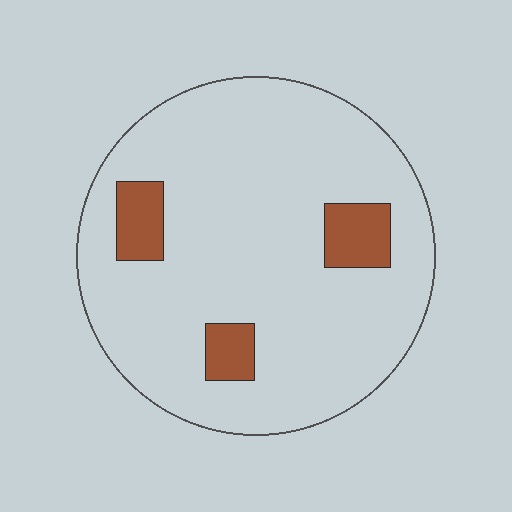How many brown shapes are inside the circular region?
3.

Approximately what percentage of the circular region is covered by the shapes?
Approximately 10%.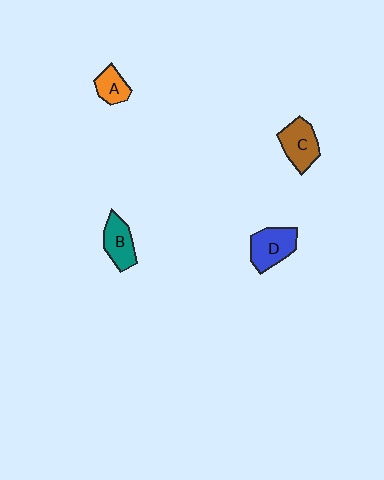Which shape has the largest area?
Shape D (blue).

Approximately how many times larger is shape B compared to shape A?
Approximately 1.4 times.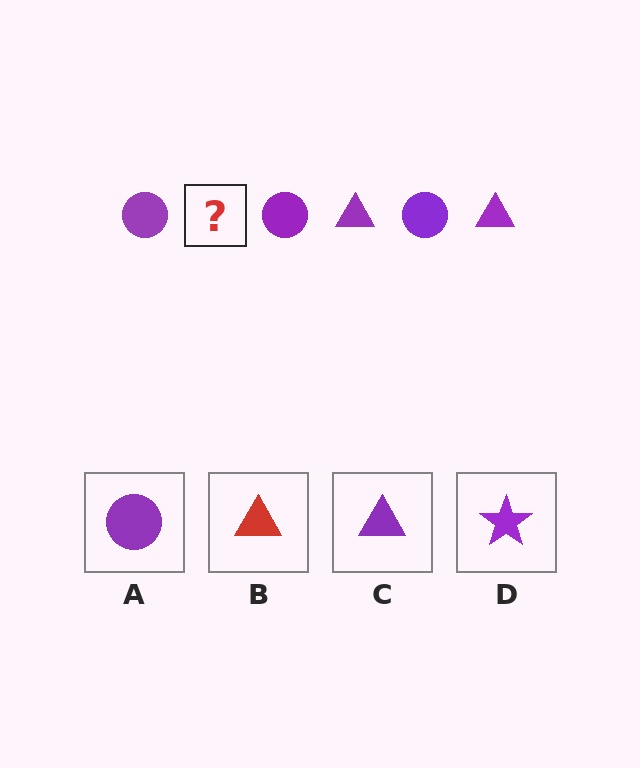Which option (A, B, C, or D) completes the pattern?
C.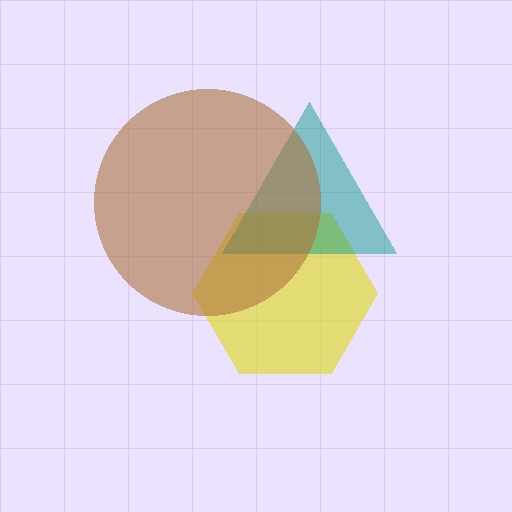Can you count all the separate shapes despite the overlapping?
Yes, there are 3 separate shapes.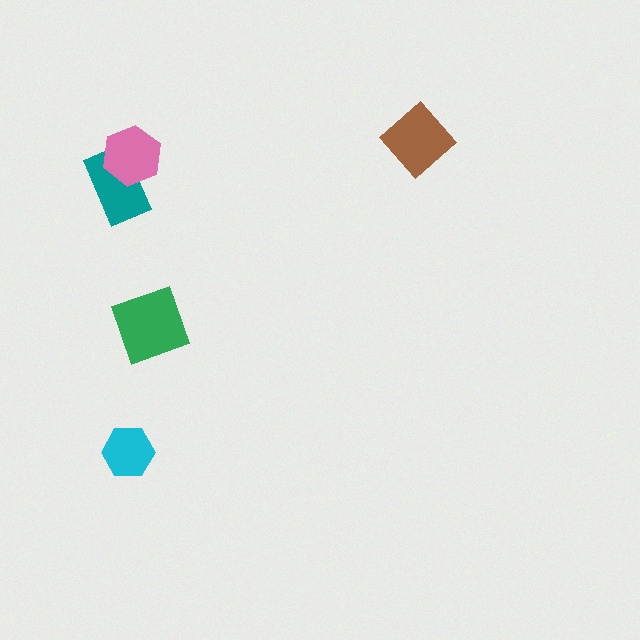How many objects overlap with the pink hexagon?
1 object overlaps with the pink hexagon.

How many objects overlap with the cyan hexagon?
0 objects overlap with the cyan hexagon.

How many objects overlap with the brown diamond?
0 objects overlap with the brown diamond.